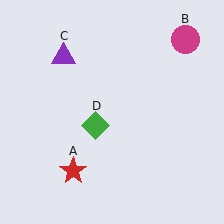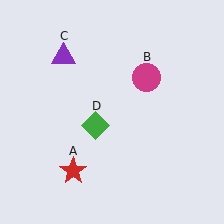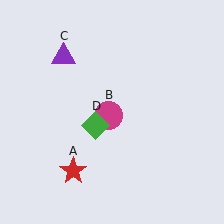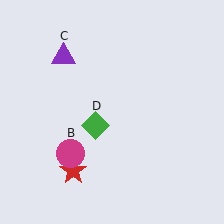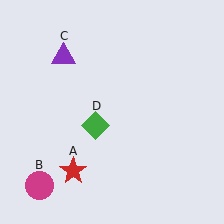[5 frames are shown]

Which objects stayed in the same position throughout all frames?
Red star (object A) and purple triangle (object C) and green diamond (object D) remained stationary.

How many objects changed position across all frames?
1 object changed position: magenta circle (object B).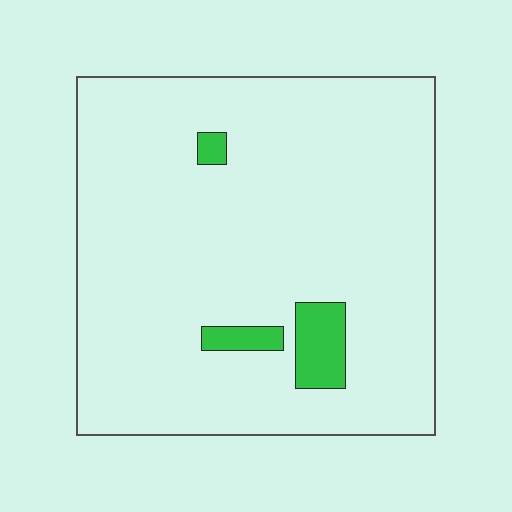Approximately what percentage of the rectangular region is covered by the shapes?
Approximately 5%.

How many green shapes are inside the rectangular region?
3.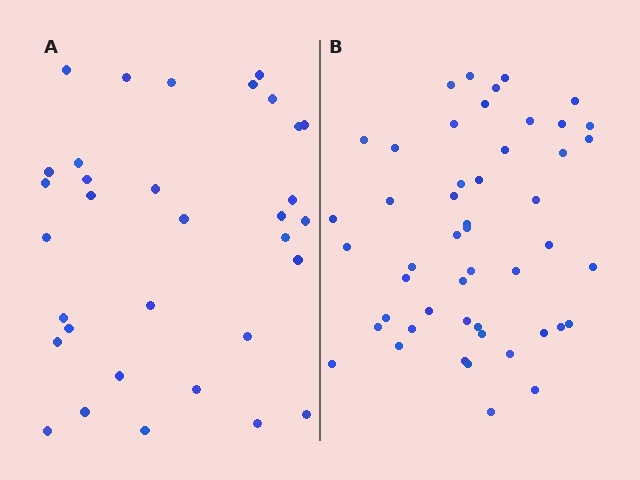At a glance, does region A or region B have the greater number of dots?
Region B (the right region) has more dots.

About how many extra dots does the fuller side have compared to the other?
Region B has approximately 15 more dots than region A.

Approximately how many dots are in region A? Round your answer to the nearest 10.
About 30 dots. (The exact count is 33, which rounds to 30.)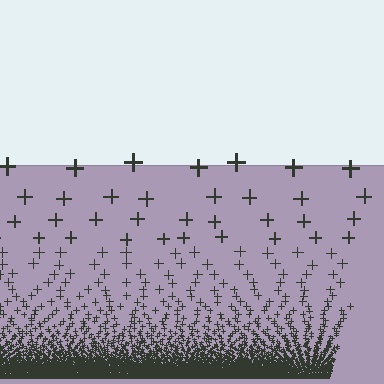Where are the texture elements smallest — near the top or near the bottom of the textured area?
Near the bottom.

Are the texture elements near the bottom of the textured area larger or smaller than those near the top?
Smaller. The gradient is inverted — elements near the bottom are smaller and denser.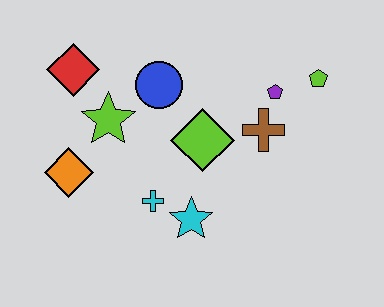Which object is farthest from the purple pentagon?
The orange diamond is farthest from the purple pentagon.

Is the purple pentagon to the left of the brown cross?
No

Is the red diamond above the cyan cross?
Yes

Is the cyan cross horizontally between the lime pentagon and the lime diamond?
No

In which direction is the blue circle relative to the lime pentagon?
The blue circle is to the left of the lime pentagon.